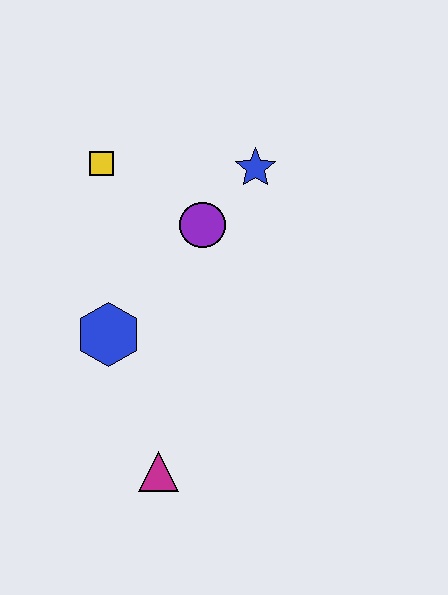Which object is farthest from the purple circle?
The magenta triangle is farthest from the purple circle.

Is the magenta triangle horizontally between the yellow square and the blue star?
Yes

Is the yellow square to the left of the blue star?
Yes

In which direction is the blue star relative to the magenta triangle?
The blue star is above the magenta triangle.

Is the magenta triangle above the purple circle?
No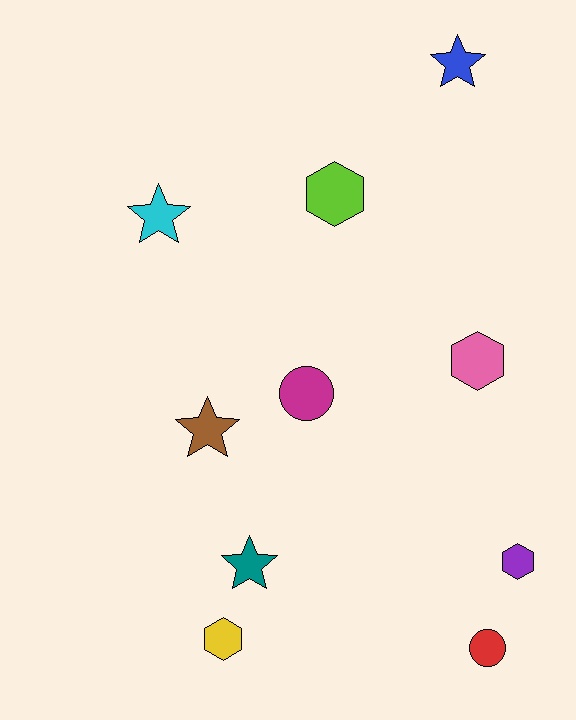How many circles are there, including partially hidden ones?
There are 2 circles.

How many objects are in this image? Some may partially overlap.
There are 10 objects.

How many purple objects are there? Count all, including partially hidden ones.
There is 1 purple object.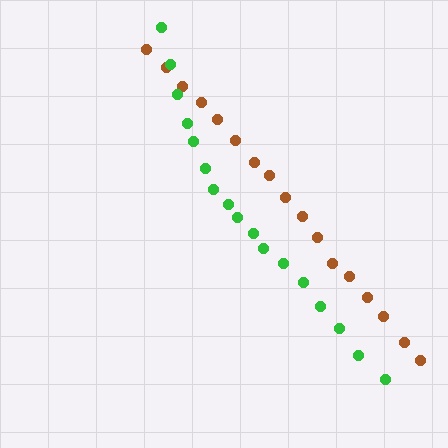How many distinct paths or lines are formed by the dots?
There are 2 distinct paths.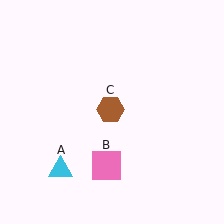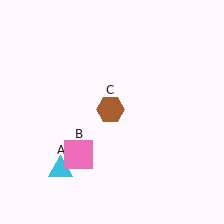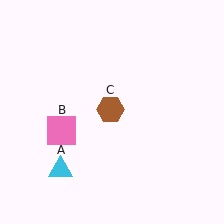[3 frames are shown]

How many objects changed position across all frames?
1 object changed position: pink square (object B).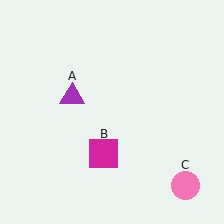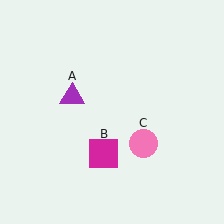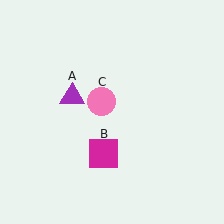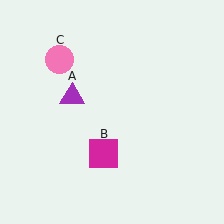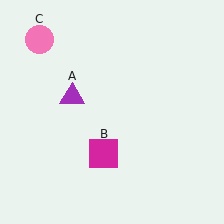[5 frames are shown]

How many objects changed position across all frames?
1 object changed position: pink circle (object C).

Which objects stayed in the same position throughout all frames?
Purple triangle (object A) and magenta square (object B) remained stationary.